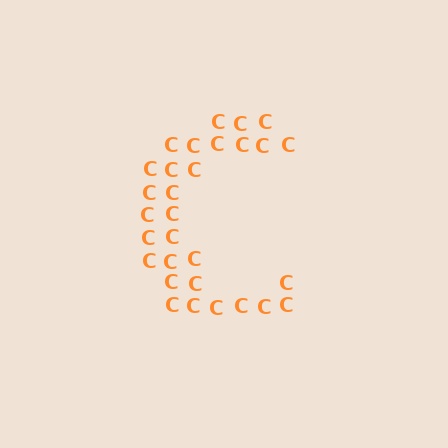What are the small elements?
The small elements are letter C's.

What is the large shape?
The large shape is the letter C.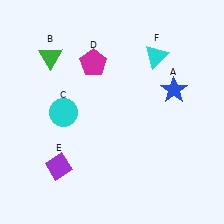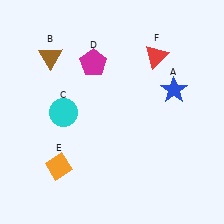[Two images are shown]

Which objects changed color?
B changed from green to brown. E changed from purple to orange. F changed from cyan to red.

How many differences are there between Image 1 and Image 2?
There are 3 differences between the two images.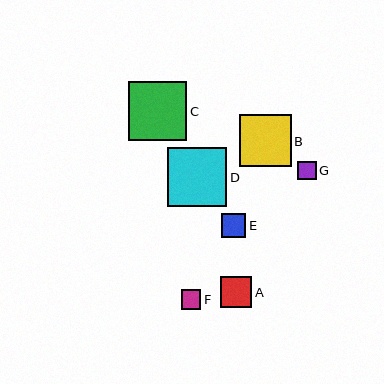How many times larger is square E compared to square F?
Square E is approximately 1.3 times the size of square F.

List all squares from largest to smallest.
From largest to smallest: D, C, B, A, E, F, G.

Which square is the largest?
Square D is the largest with a size of approximately 59 pixels.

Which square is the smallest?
Square G is the smallest with a size of approximately 18 pixels.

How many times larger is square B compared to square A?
Square B is approximately 1.7 times the size of square A.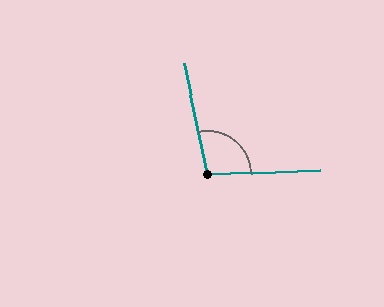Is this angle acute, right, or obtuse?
It is obtuse.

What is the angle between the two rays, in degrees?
Approximately 99 degrees.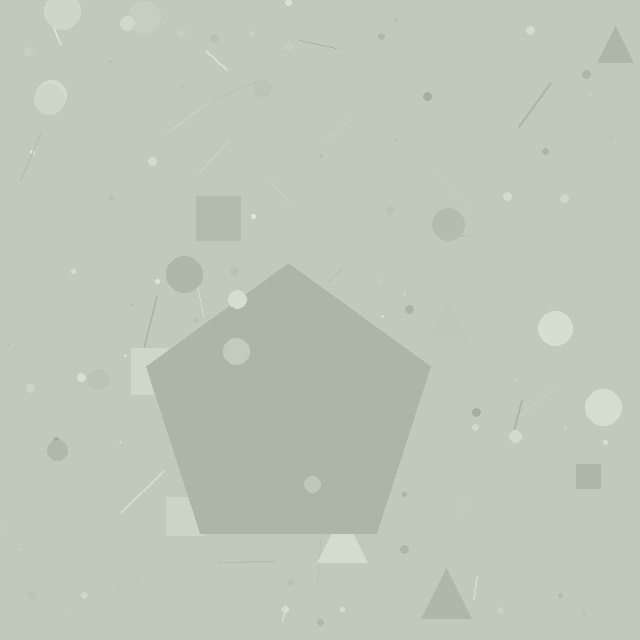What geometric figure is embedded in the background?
A pentagon is embedded in the background.